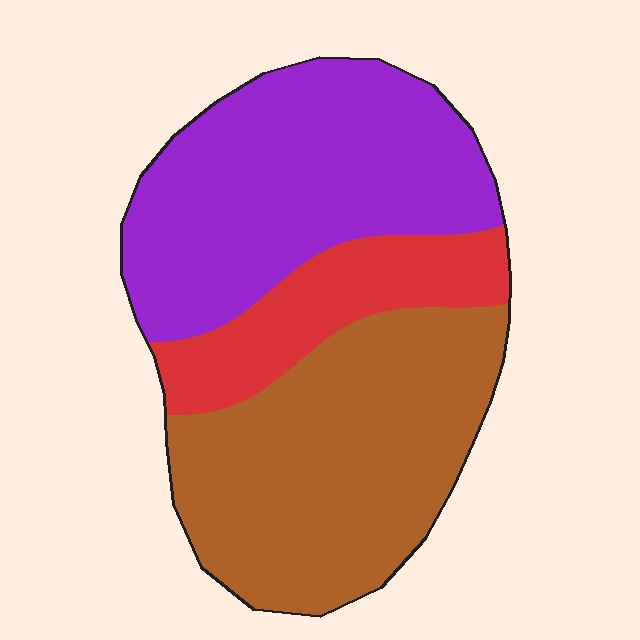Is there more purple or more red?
Purple.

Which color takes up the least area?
Red, at roughly 15%.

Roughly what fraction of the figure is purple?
Purple takes up about two fifths (2/5) of the figure.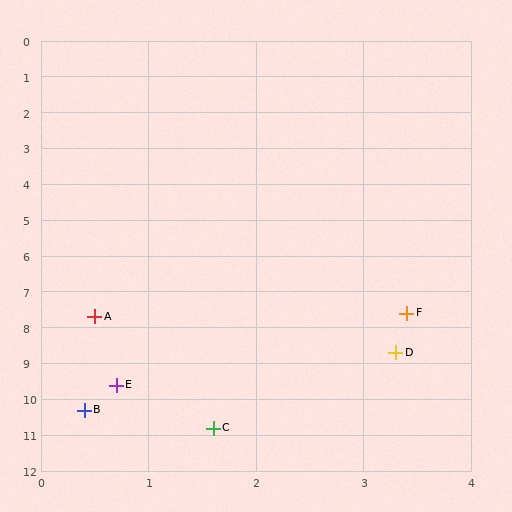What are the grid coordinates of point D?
Point D is at approximately (3.3, 8.7).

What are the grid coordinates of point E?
Point E is at approximately (0.7, 9.6).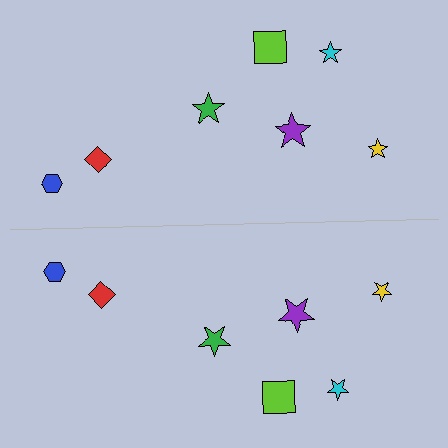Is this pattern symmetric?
Yes, this pattern has bilateral (reflection) symmetry.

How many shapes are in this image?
There are 14 shapes in this image.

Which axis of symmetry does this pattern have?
The pattern has a horizontal axis of symmetry running through the center of the image.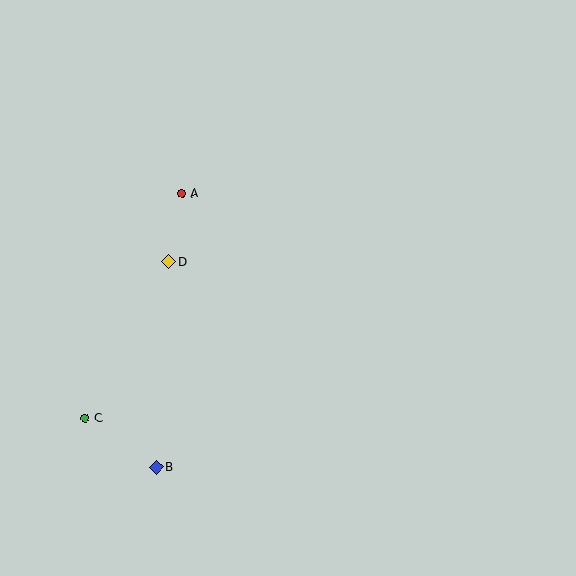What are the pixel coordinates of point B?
Point B is at (156, 468).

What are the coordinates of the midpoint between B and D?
The midpoint between B and D is at (162, 365).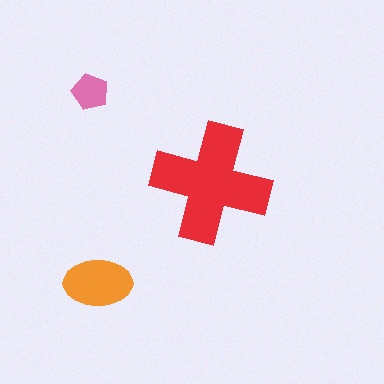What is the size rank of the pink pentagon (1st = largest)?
3rd.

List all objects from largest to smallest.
The red cross, the orange ellipse, the pink pentagon.